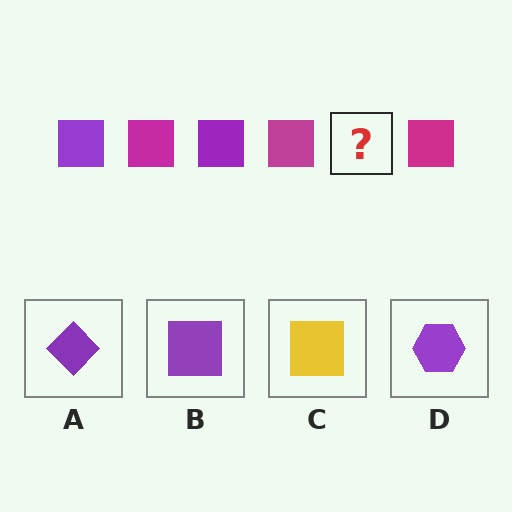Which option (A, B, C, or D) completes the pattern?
B.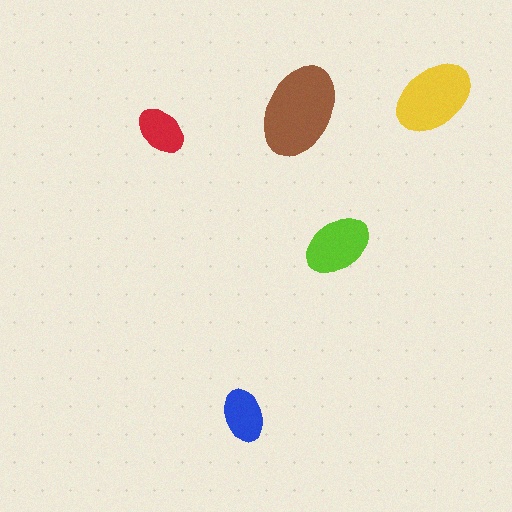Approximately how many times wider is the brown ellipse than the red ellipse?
About 2 times wider.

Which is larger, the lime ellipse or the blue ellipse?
The lime one.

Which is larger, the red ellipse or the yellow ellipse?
The yellow one.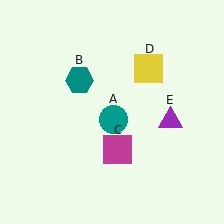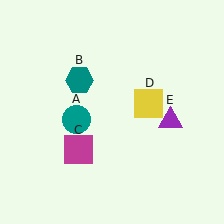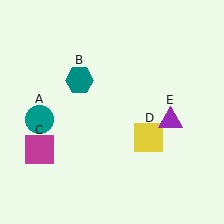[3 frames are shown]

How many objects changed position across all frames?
3 objects changed position: teal circle (object A), magenta square (object C), yellow square (object D).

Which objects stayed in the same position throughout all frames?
Teal hexagon (object B) and purple triangle (object E) remained stationary.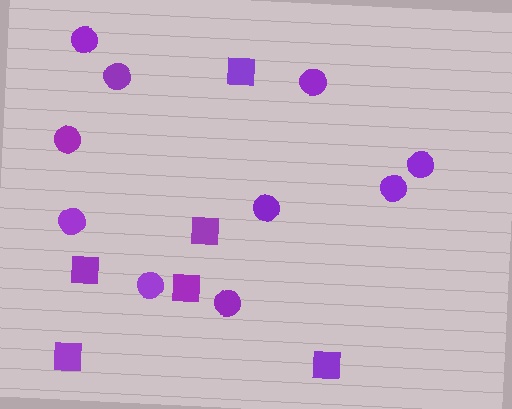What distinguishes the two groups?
There are 2 groups: one group of squares (6) and one group of circles (10).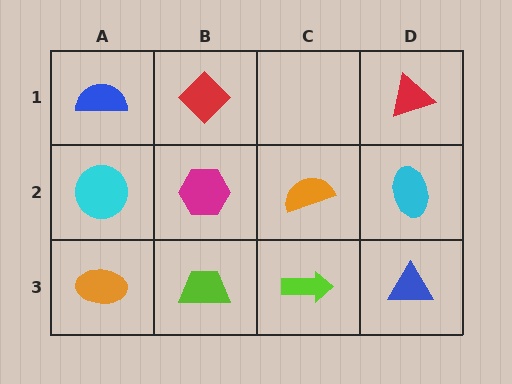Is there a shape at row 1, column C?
No, that cell is empty.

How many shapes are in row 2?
4 shapes.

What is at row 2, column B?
A magenta hexagon.